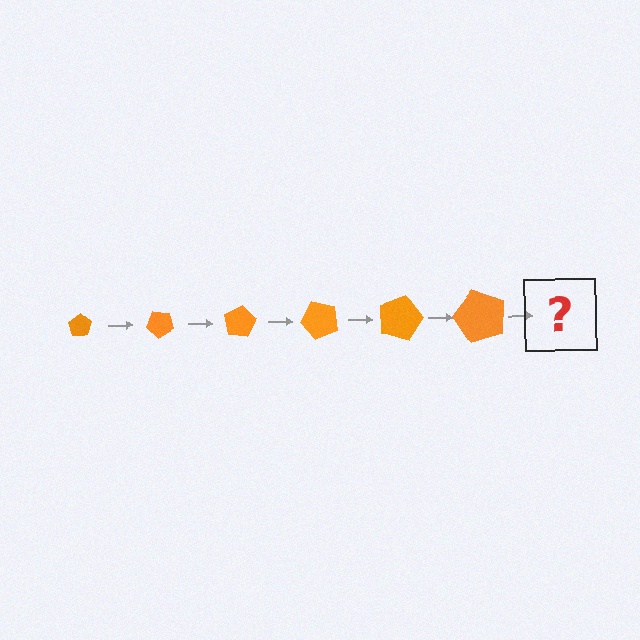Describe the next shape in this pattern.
It should be a pentagon, larger than the previous one and rotated 240 degrees from the start.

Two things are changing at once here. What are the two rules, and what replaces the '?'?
The two rules are that the pentagon grows larger each step and it rotates 40 degrees each step. The '?' should be a pentagon, larger than the previous one and rotated 240 degrees from the start.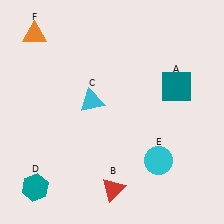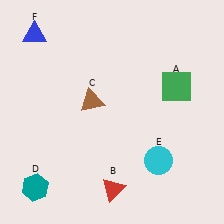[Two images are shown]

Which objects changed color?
A changed from teal to green. C changed from cyan to brown. F changed from orange to blue.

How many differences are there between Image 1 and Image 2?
There are 3 differences between the two images.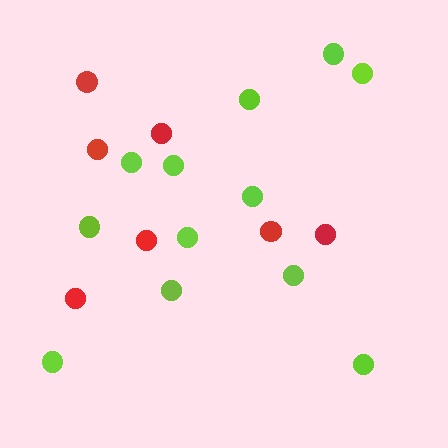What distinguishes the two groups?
There are 2 groups: one group of lime circles (12) and one group of red circles (7).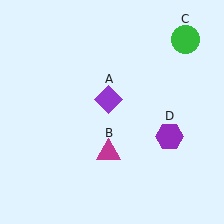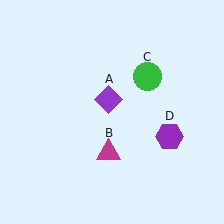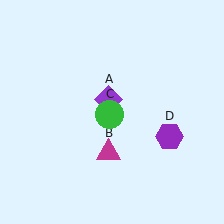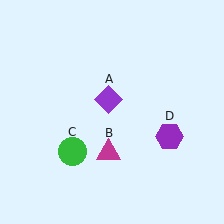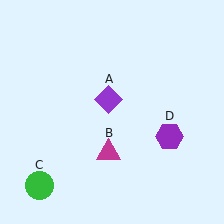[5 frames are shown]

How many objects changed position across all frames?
1 object changed position: green circle (object C).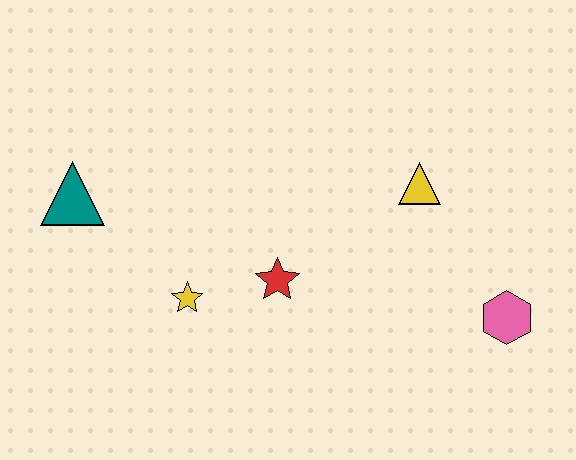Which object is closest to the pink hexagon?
The yellow triangle is closest to the pink hexagon.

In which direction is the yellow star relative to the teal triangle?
The yellow star is to the right of the teal triangle.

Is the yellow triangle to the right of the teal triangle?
Yes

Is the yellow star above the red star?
No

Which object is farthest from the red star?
The pink hexagon is farthest from the red star.